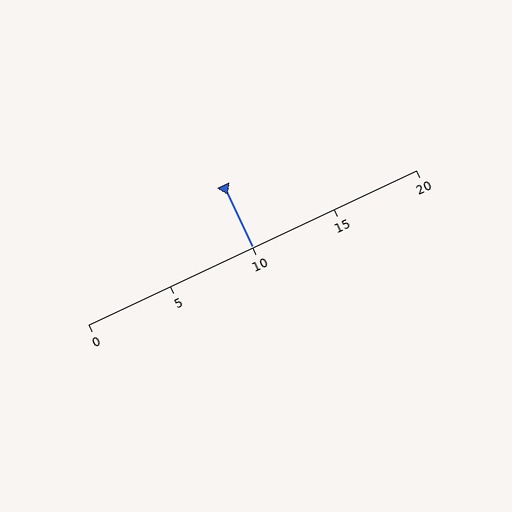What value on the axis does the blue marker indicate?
The marker indicates approximately 10.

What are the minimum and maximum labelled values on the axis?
The axis runs from 0 to 20.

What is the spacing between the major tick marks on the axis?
The major ticks are spaced 5 apart.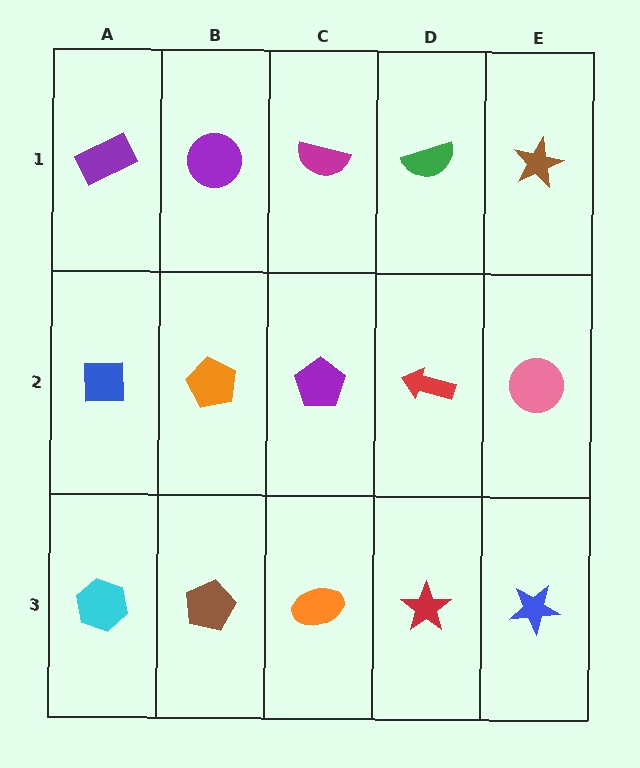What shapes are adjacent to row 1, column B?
An orange pentagon (row 2, column B), a purple rectangle (row 1, column A), a magenta semicircle (row 1, column C).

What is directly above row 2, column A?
A purple rectangle.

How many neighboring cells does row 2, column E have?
3.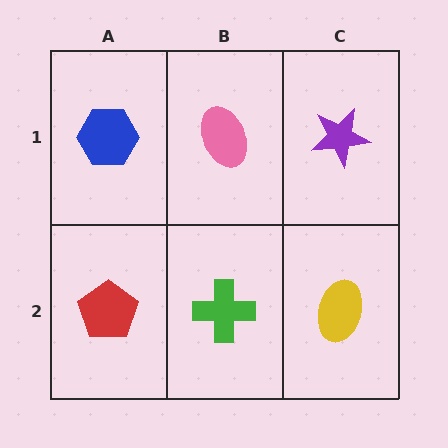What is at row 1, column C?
A purple star.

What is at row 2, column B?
A green cross.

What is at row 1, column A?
A blue hexagon.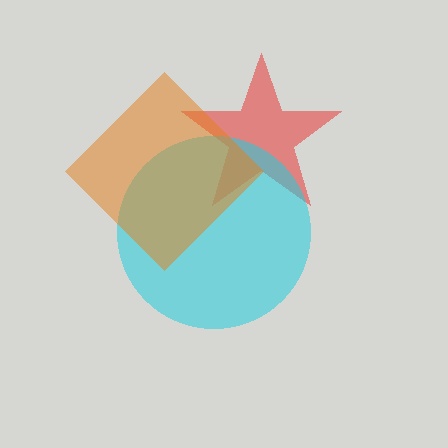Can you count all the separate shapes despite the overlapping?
Yes, there are 3 separate shapes.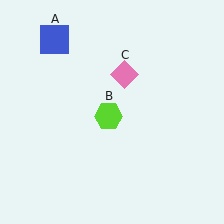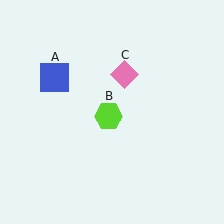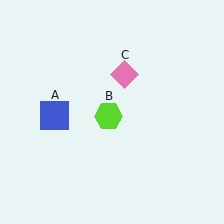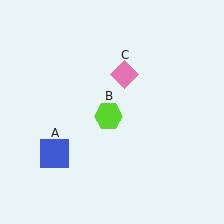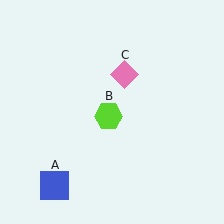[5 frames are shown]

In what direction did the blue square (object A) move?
The blue square (object A) moved down.